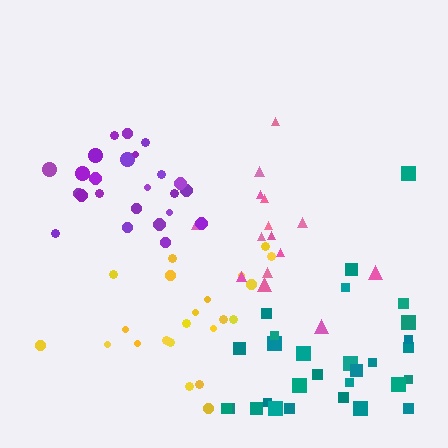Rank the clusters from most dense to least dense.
purple, yellow, teal, pink.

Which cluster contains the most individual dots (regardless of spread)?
Teal (29).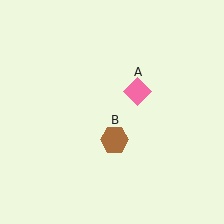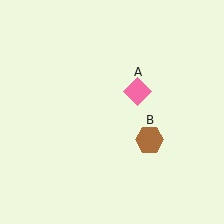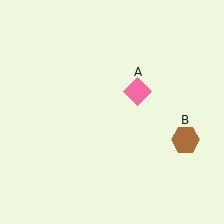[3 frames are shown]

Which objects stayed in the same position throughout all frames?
Pink diamond (object A) remained stationary.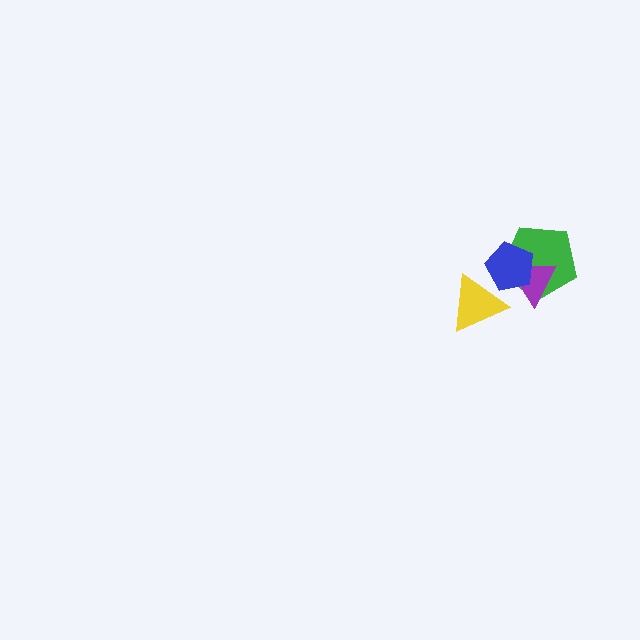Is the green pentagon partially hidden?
Yes, it is partially covered by another shape.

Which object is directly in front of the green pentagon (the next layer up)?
The purple triangle is directly in front of the green pentagon.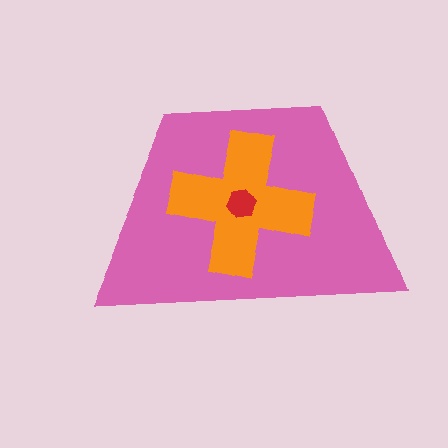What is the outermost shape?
The pink trapezoid.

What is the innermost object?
The red hexagon.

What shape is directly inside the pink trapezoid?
The orange cross.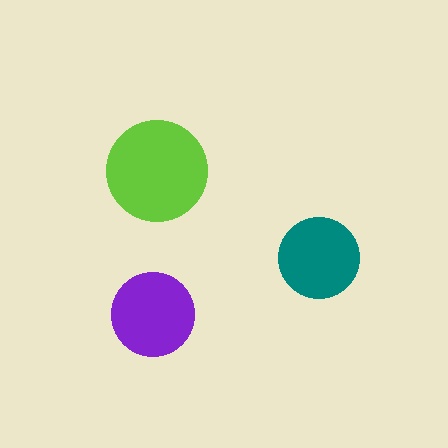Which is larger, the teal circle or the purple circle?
The purple one.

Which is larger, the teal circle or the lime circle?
The lime one.